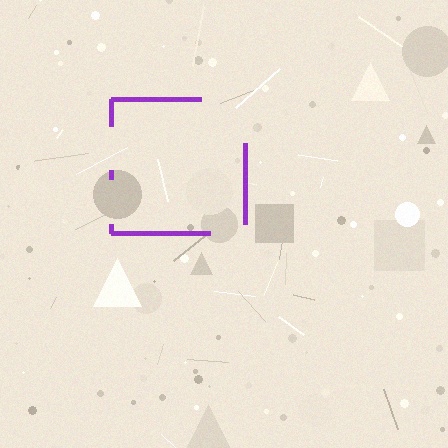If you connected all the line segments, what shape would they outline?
They would outline a square.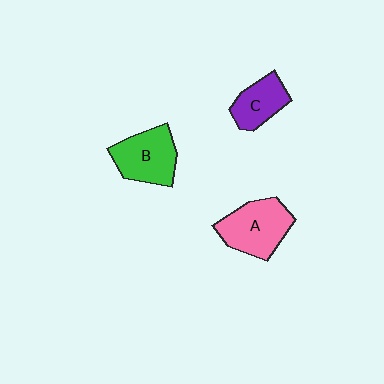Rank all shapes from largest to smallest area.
From largest to smallest: A (pink), B (green), C (purple).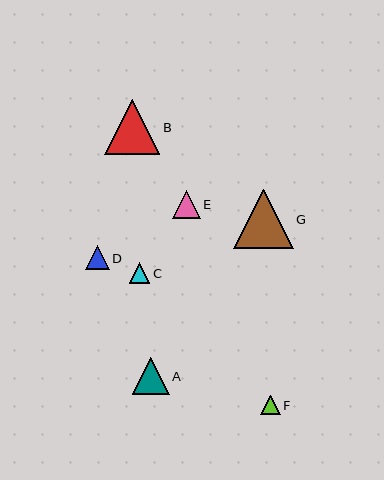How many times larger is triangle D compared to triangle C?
Triangle D is approximately 1.2 times the size of triangle C.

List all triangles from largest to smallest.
From largest to smallest: G, B, A, E, D, C, F.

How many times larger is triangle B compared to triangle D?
Triangle B is approximately 2.3 times the size of triangle D.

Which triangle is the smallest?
Triangle F is the smallest with a size of approximately 19 pixels.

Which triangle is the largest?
Triangle G is the largest with a size of approximately 59 pixels.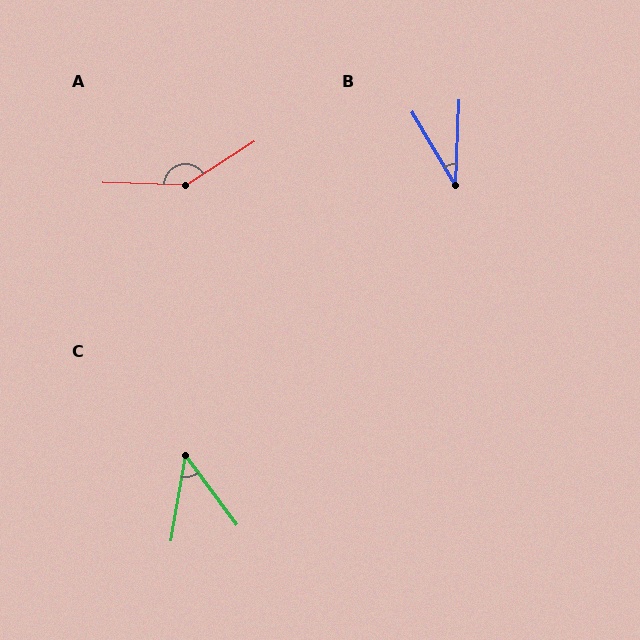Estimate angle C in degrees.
Approximately 46 degrees.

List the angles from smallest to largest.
B (33°), C (46°), A (145°).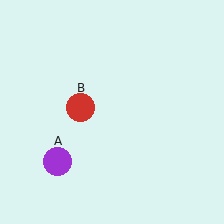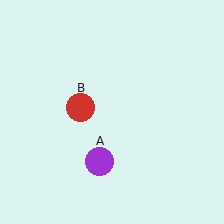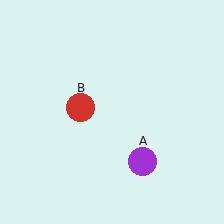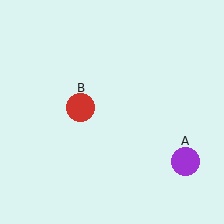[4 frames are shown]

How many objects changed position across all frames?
1 object changed position: purple circle (object A).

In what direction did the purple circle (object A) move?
The purple circle (object A) moved right.